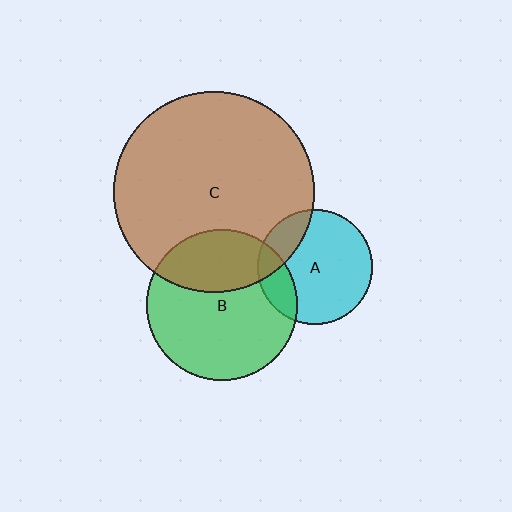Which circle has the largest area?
Circle C (brown).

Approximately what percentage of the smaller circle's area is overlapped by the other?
Approximately 20%.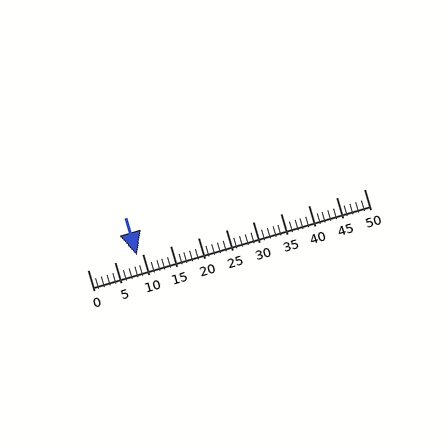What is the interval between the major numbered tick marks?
The major tick marks are spaced 5 units apart.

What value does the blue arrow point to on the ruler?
The blue arrow points to approximately 9.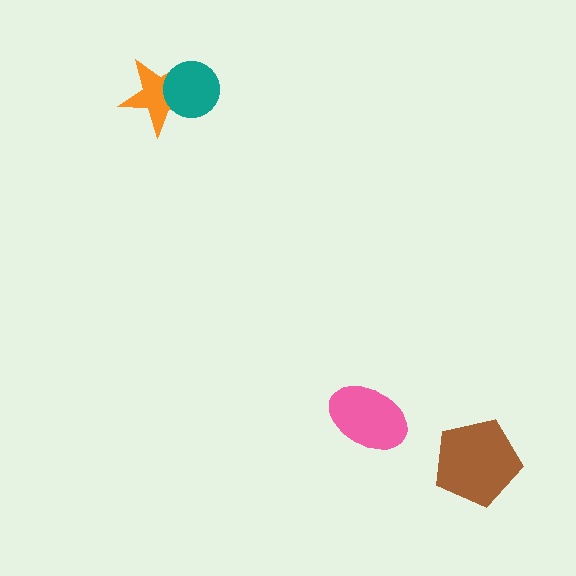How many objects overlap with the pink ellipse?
0 objects overlap with the pink ellipse.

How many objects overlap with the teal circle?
1 object overlaps with the teal circle.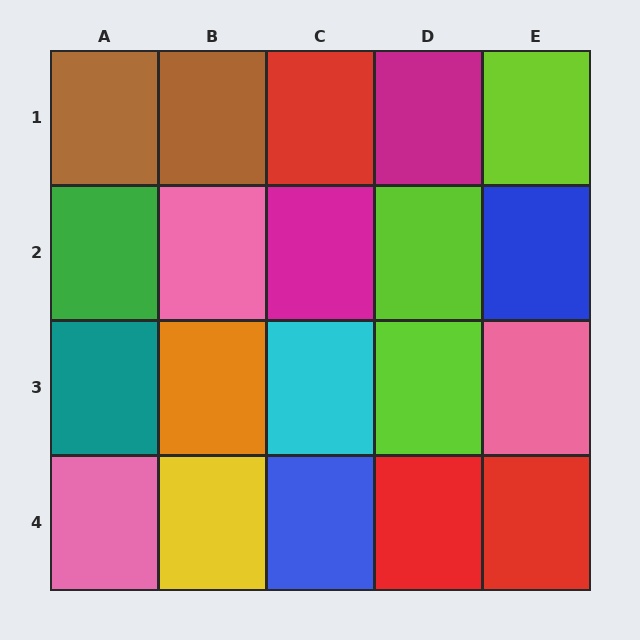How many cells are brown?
2 cells are brown.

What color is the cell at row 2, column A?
Green.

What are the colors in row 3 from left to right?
Teal, orange, cyan, lime, pink.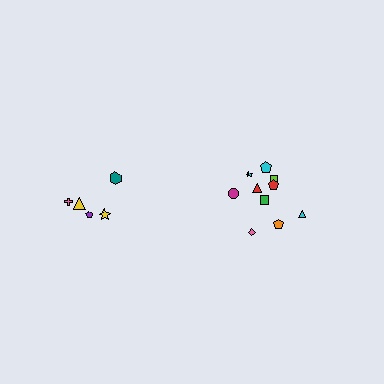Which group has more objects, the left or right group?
The right group.